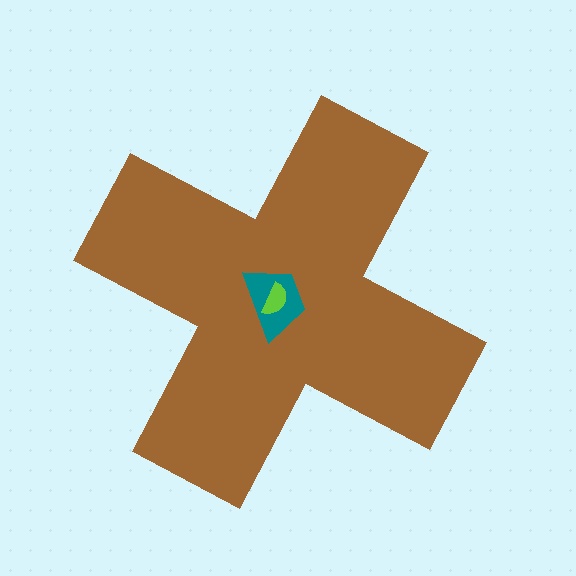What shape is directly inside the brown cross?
The teal trapezoid.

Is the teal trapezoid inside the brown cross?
Yes.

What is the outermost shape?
The brown cross.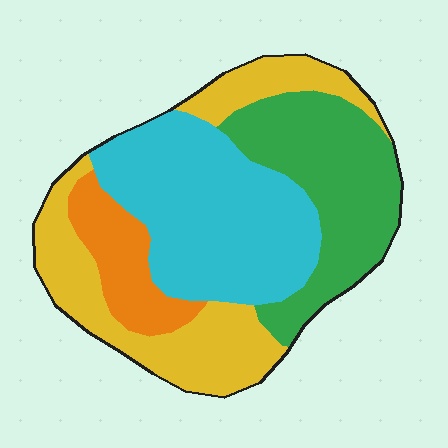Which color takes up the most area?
Cyan, at roughly 35%.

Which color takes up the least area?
Orange, at roughly 10%.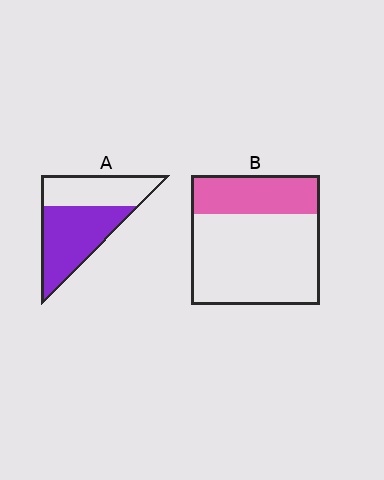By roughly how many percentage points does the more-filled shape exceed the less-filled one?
By roughly 30 percentage points (A over B).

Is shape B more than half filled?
No.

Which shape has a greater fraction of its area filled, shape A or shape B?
Shape A.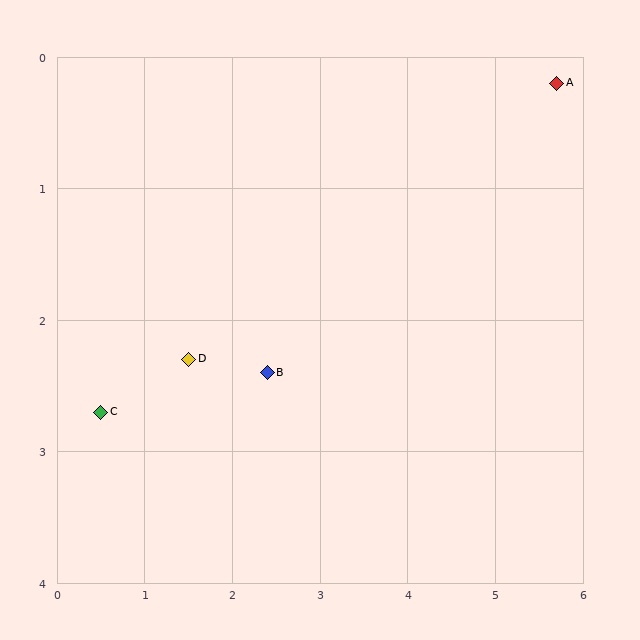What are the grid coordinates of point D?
Point D is at approximately (1.5, 2.3).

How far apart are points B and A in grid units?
Points B and A are about 4.0 grid units apart.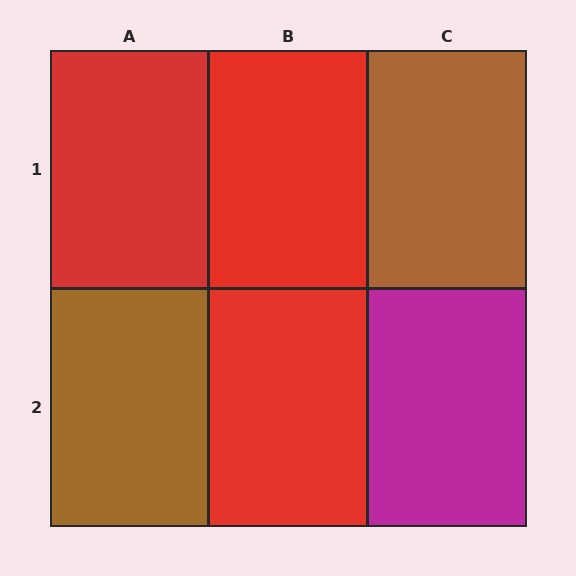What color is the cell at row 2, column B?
Red.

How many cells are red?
3 cells are red.